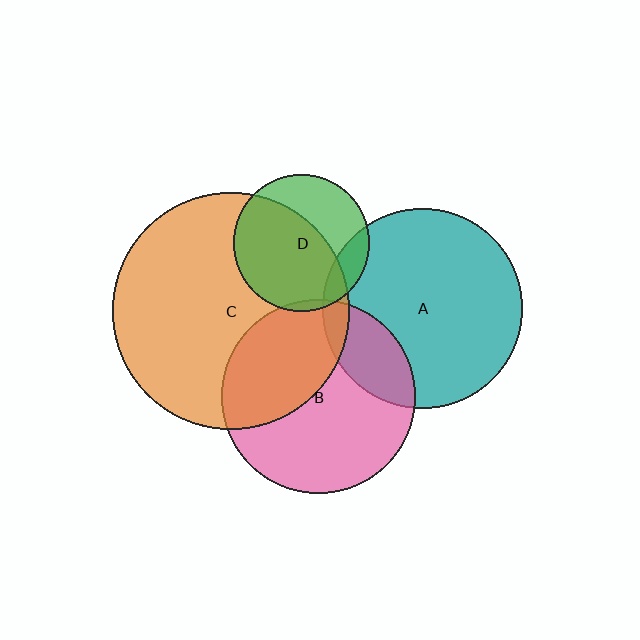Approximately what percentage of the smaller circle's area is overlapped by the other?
Approximately 15%.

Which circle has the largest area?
Circle C (orange).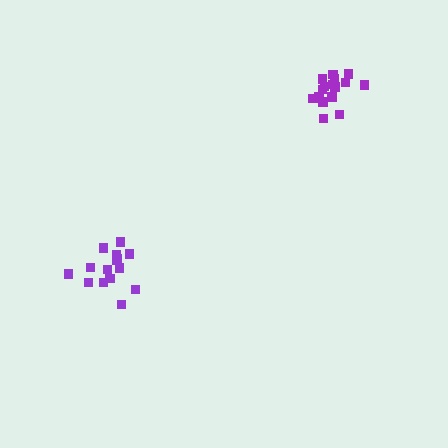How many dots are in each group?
Group 1: 15 dots, Group 2: 16 dots (31 total).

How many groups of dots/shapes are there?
There are 2 groups.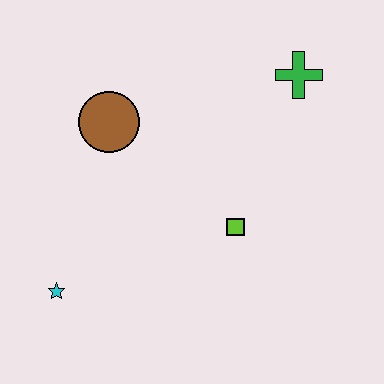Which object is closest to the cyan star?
The brown circle is closest to the cyan star.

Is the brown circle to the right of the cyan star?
Yes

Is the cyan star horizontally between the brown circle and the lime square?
No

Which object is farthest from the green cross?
The cyan star is farthest from the green cross.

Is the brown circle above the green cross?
No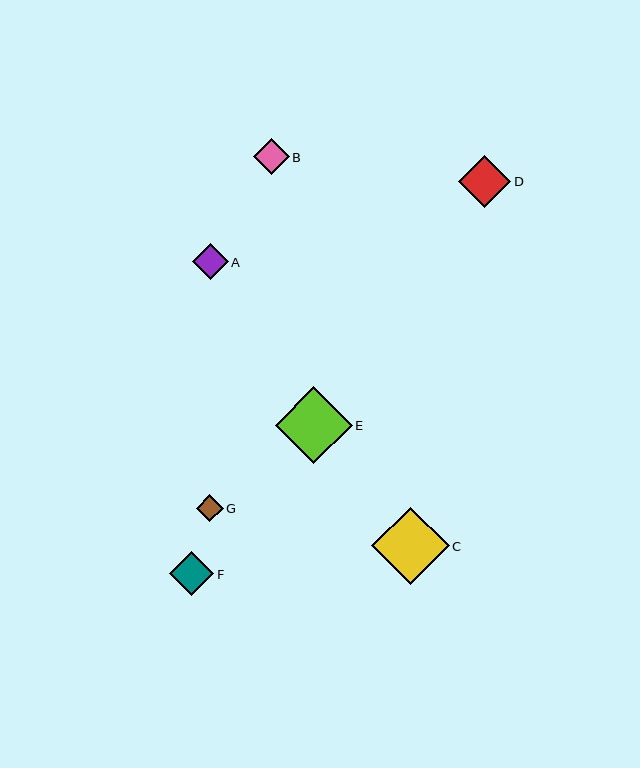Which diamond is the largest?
Diamond C is the largest with a size of approximately 77 pixels.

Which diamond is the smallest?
Diamond G is the smallest with a size of approximately 26 pixels.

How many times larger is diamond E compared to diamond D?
Diamond E is approximately 1.5 times the size of diamond D.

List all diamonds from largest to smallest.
From largest to smallest: C, E, D, F, B, A, G.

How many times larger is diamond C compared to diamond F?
Diamond C is approximately 1.8 times the size of diamond F.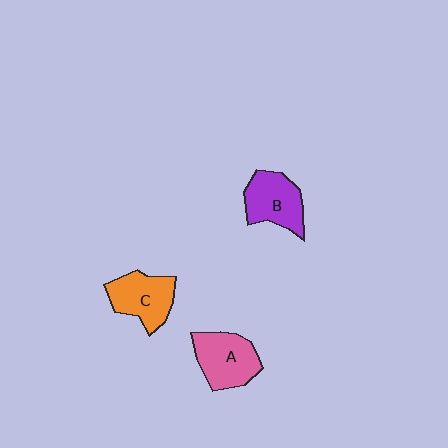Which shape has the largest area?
Shape A (pink).